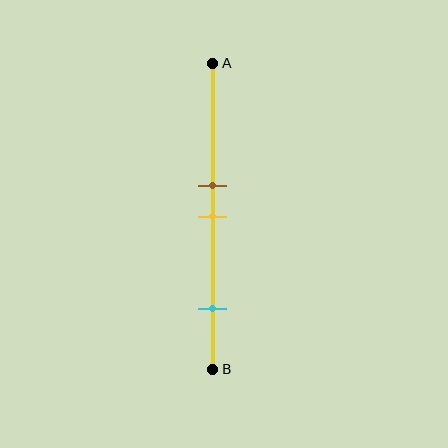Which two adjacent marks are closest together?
The brown and yellow marks are the closest adjacent pair.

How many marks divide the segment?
There are 3 marks dividing the segment.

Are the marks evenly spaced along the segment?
No, the marks are not evenly spaced.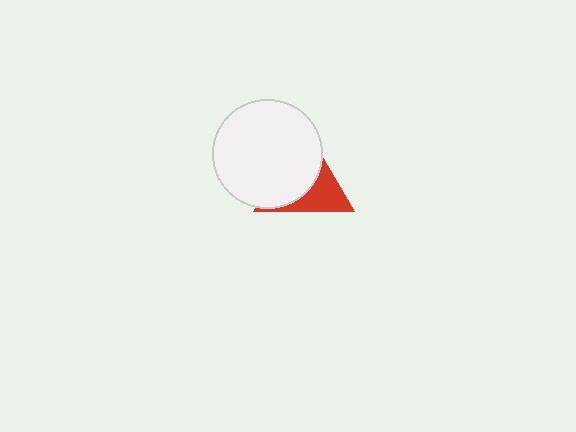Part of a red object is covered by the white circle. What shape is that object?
It is a triangle.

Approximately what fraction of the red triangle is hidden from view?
Roughly 62% of the red triangle is hidden behind the white circle.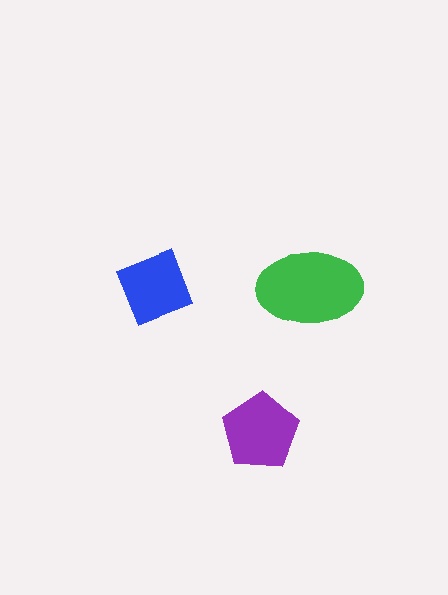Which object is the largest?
The green ellipse.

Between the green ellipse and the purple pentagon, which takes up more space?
The green ellipse.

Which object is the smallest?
The blue square.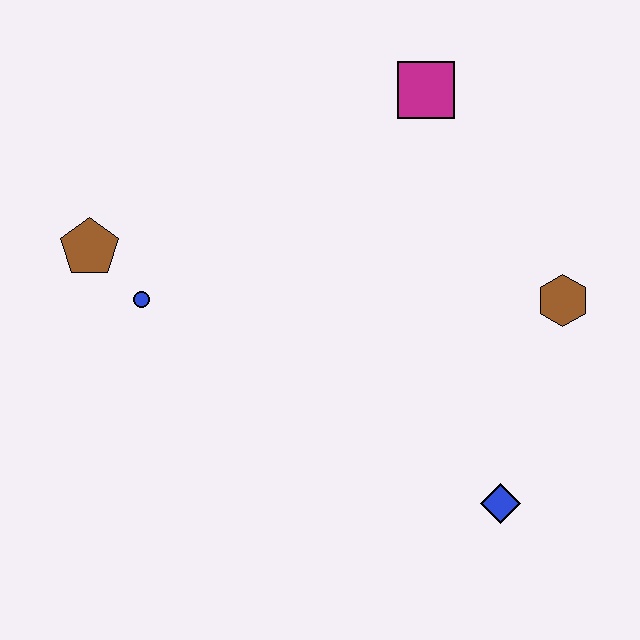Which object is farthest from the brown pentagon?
The blue diamond is farthest from the brown pentagon.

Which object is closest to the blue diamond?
The brown hexagon is closest to the blue diamond.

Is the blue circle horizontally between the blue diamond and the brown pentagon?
Yes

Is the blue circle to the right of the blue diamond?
No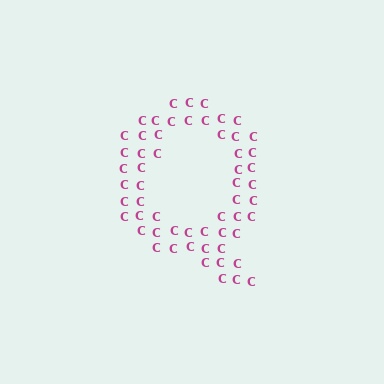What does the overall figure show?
The overall figure shows the letter Q.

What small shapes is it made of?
It is made of small letter C's.